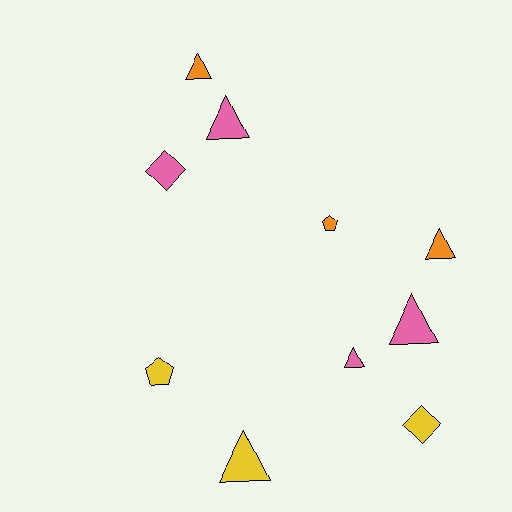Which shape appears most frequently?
Triangle, with 6 objects.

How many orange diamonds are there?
There are no orange diamonds.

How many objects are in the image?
There are 10 objects.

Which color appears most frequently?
Pink, with 4 objects.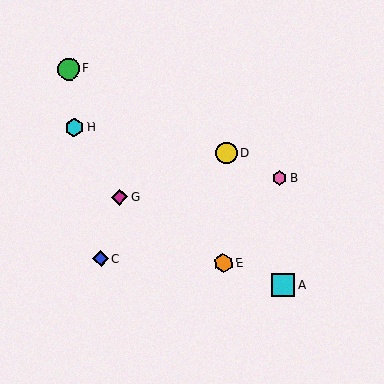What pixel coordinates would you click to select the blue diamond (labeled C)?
Click at (101, 258) to select the blue diamond C.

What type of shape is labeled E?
Shape E is an orange hexagon.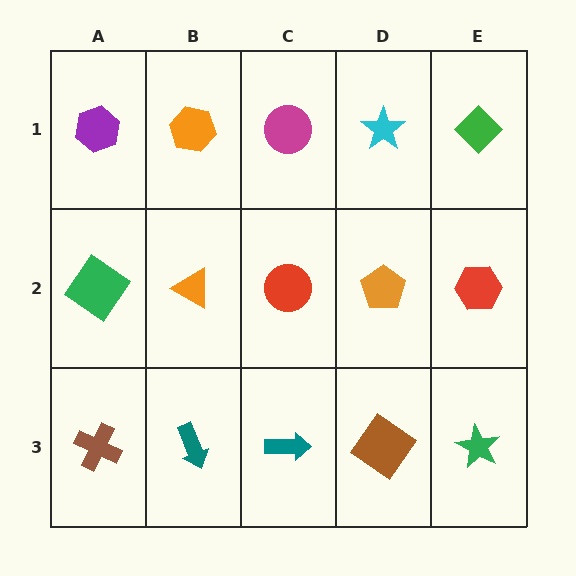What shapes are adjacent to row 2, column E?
A green diamond (row 1, column E), a green star (row 3, column E), an orange pentagon (row 2, column D).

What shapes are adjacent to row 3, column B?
An orange triangle (row 2, column B), a brown cross (row 3, column A), a teal arrow (row 3, column C).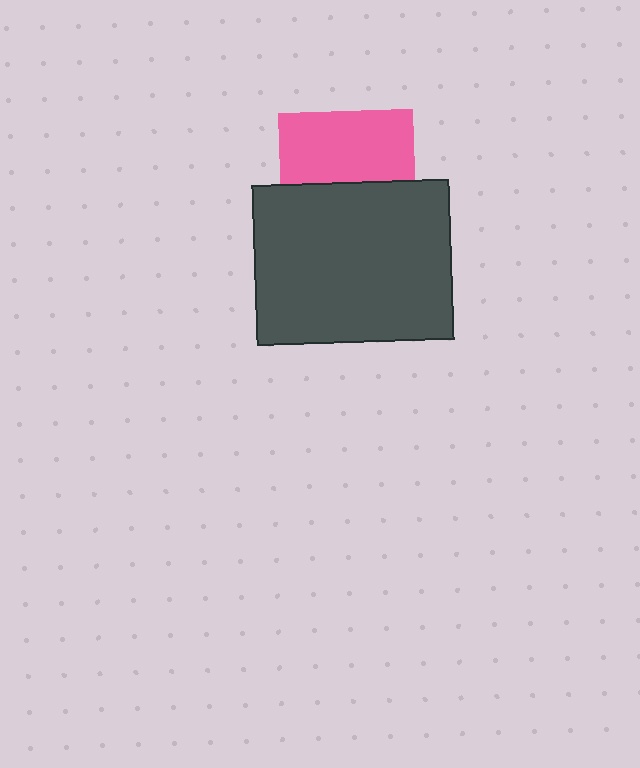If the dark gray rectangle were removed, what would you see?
You would see the complete pink square.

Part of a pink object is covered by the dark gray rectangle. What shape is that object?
It is a square.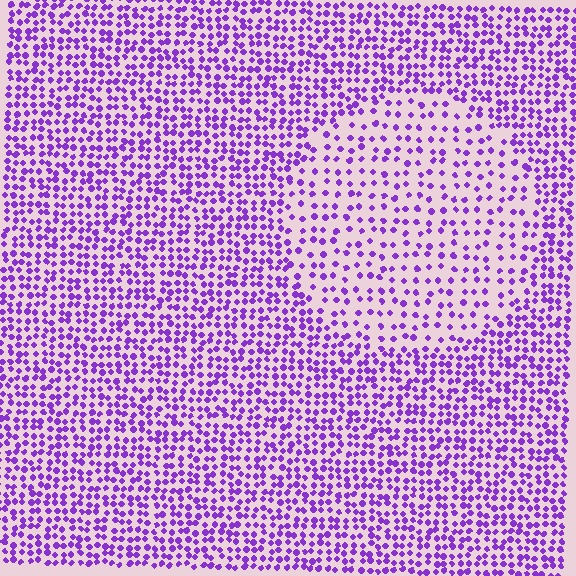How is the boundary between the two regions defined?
The boundary is defined by a change in element density (approximately 2.0x ratio). All elements are the same color, size, and shape.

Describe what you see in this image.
The image contains small purple elements arranged at two different densities. A circle-shaped region is visible where the elements are less densely packed than the surrounding area.